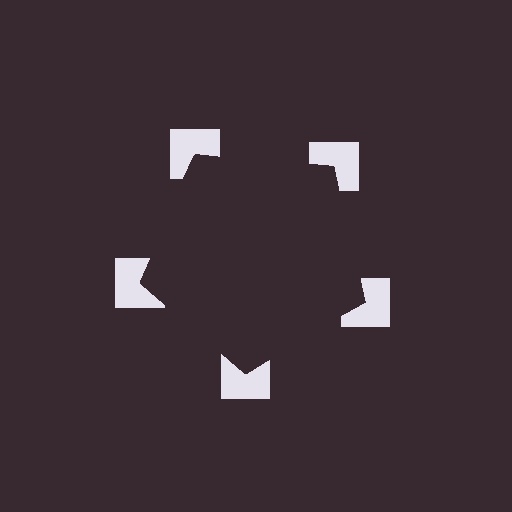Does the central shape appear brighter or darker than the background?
It typically appears slightly darker than the background, even though no actual brightness change is drawn.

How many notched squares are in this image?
There are 5 — one at each vertex of the illusory pentagon.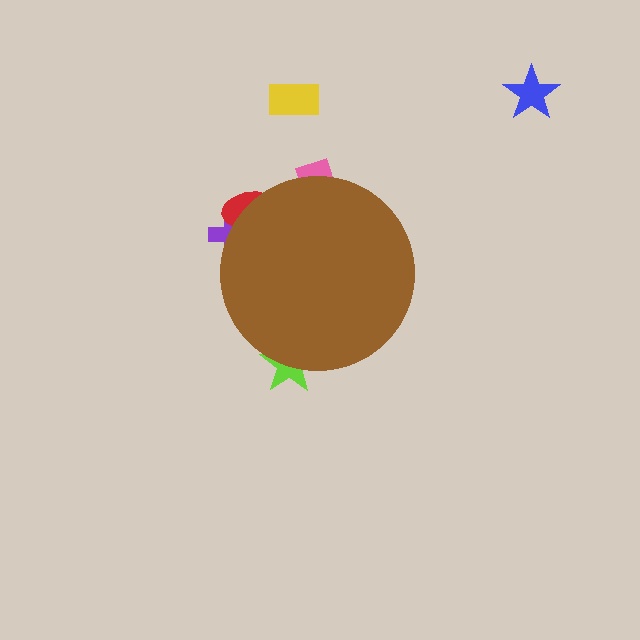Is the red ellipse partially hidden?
Yes, the red ellipse is partially hidden behind the brown circle.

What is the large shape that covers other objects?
A brown circle.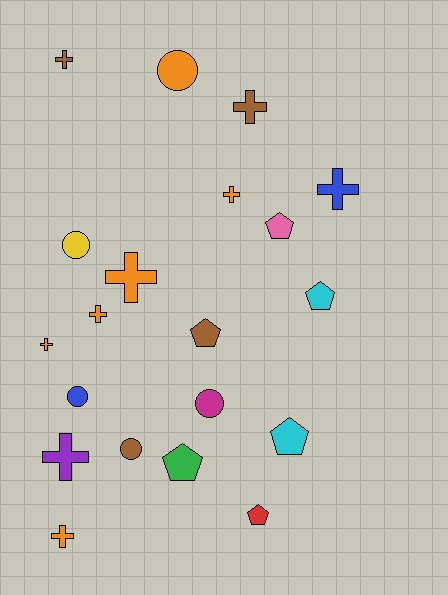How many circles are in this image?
There are 5 circles.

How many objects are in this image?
There are 20 objects.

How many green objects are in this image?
There is 1 green object.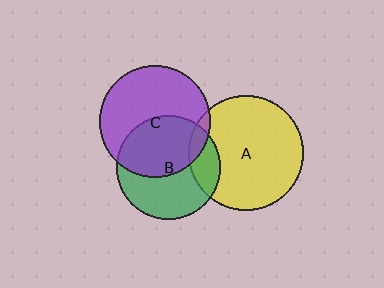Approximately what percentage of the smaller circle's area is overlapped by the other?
Approximately 20%.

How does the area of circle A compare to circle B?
Approximately 1.2 times.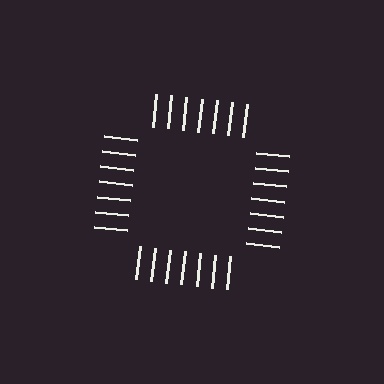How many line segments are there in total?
28 — 7 along each of the 4 edges.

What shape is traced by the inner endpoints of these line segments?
An illusory square — the line segments terminate on its edges but no continuous stroke is drawn.